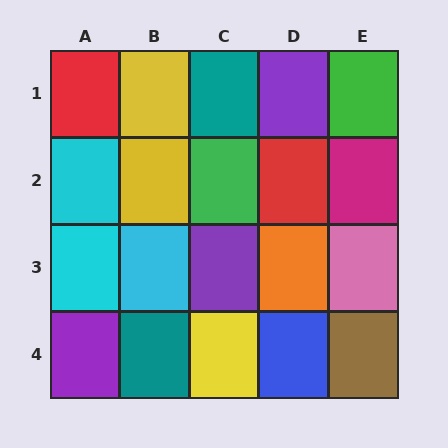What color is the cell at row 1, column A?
Red.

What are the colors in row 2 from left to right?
Cyan, yellow, green, red, magenta.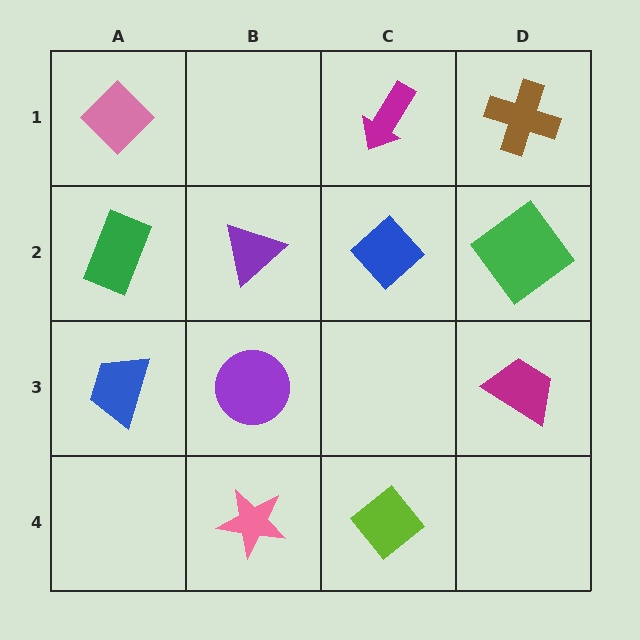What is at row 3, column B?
A purple circle.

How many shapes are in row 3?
3 shapes.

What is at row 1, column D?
A brown cross.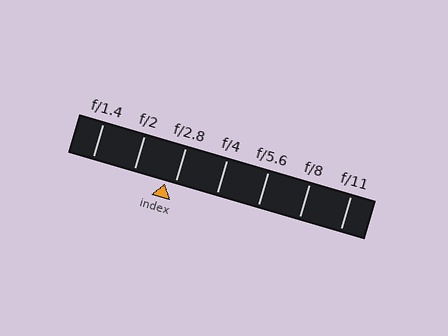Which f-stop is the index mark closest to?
The index mark is closest to f/2.8.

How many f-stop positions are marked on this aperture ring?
There are 7 f-stop positions marked.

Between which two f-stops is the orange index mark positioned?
The index mark is between f/2 and f/2.8.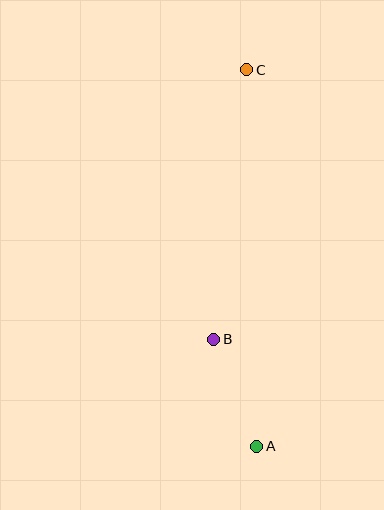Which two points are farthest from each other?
Points A and C are farthest from each other.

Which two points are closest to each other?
Points A and B are closest to each other.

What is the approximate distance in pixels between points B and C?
The distance between B and C is approximately 272 pixels.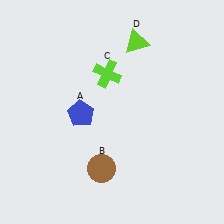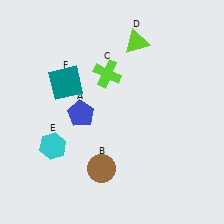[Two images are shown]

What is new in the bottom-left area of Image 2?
A cyan hexagon (E) was added in the bottom-left area of Image 2.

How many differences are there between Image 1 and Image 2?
There are 2 differences between the two images.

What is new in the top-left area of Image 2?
A teal square (F) was added in the top-left area of Image 2.